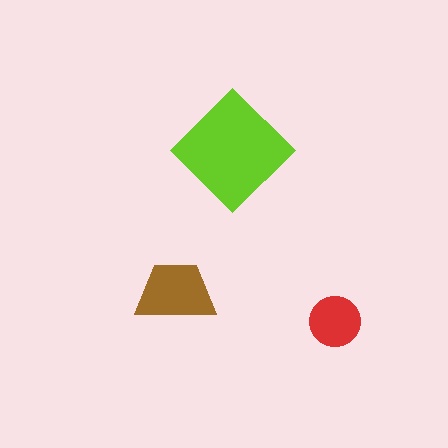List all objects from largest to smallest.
The lime diamond, the brown trapezoid, the red circle.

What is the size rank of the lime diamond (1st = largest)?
1st.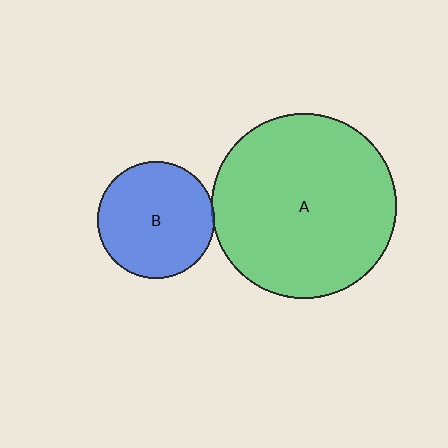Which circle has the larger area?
Circle A (green).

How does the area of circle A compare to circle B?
Approximately 2.5 times.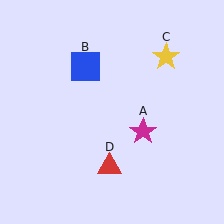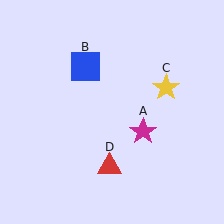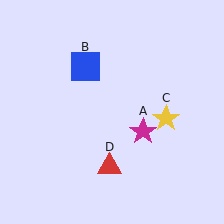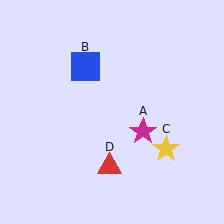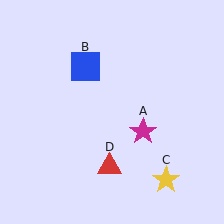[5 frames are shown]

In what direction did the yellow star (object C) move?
The yellow star (object C) moved down.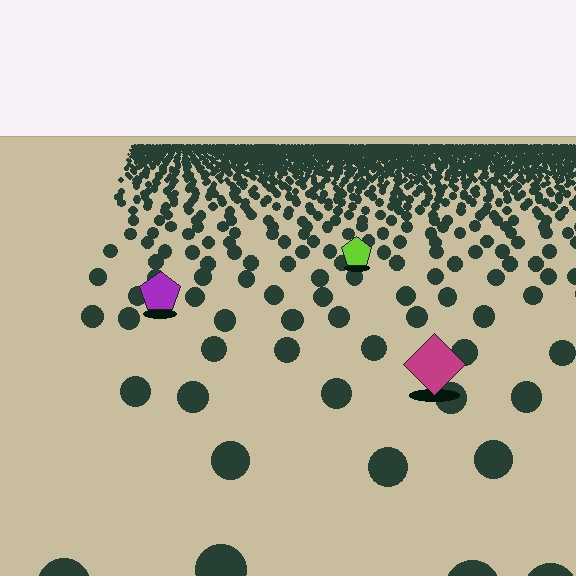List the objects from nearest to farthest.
From nearest to farthest: the magenta diamond, the purple pentagon, the lime pentagon.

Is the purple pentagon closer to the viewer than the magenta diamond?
No. The magenta diamond is closer — you can tell from the texture gradient: the ground texture is coarser near it.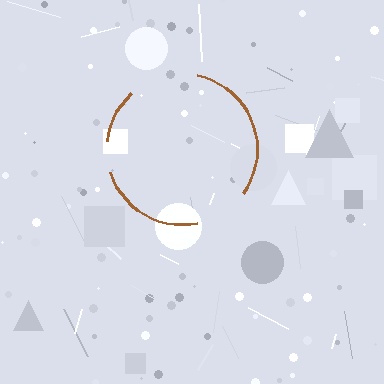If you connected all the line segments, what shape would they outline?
They would outline a circle.